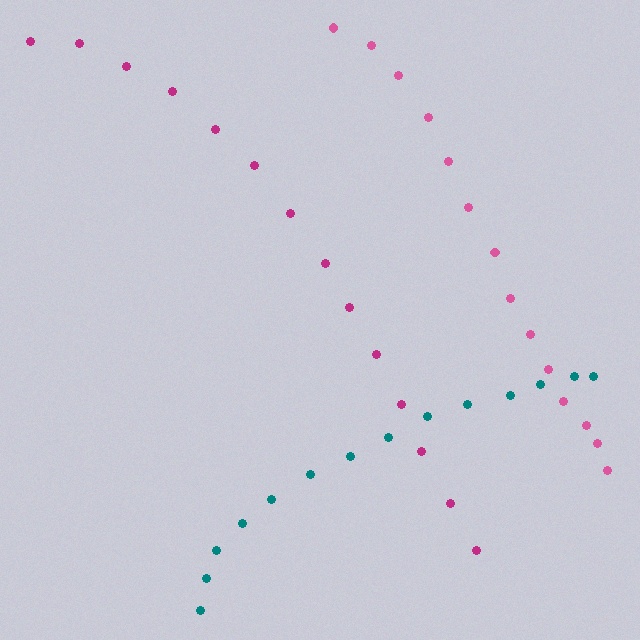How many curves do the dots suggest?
There are 3 distinct paths.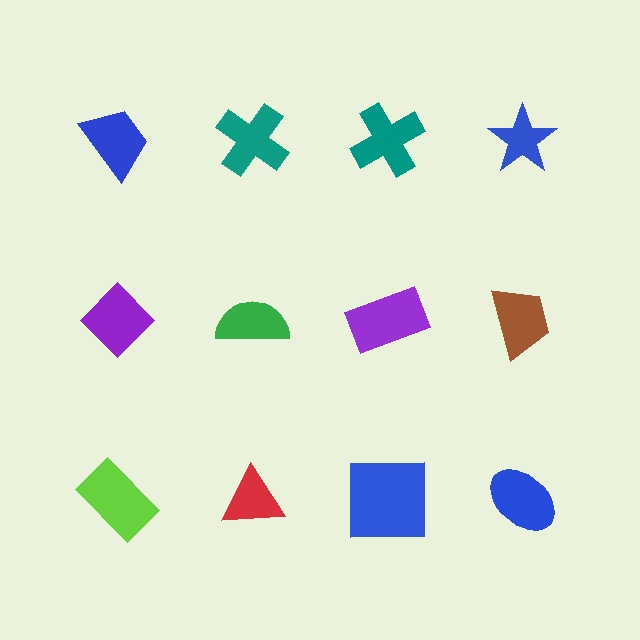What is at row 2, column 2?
A green semicircle.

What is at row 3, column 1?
A lime rectangle.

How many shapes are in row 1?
4 shapes.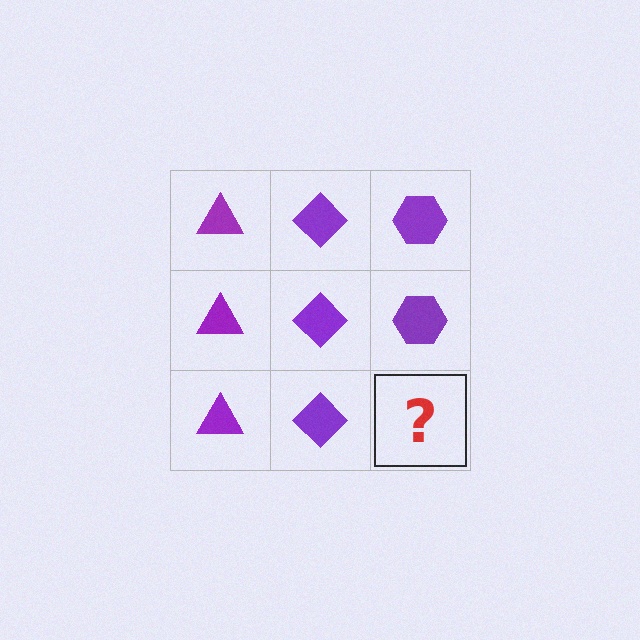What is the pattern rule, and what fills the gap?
The rule is that each column has a consistent shape. The gap should be filled with a purple hexagon.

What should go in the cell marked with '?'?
The missing cell should contain a purple hexagon.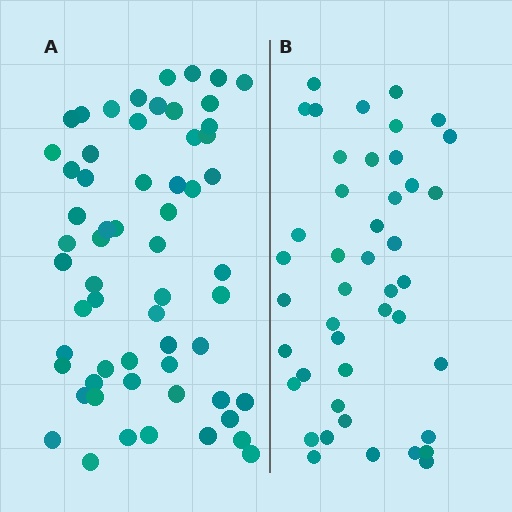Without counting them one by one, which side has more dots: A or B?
Region A (the left region) has more dots.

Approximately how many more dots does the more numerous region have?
Region A has approximately 15 more dots than region B.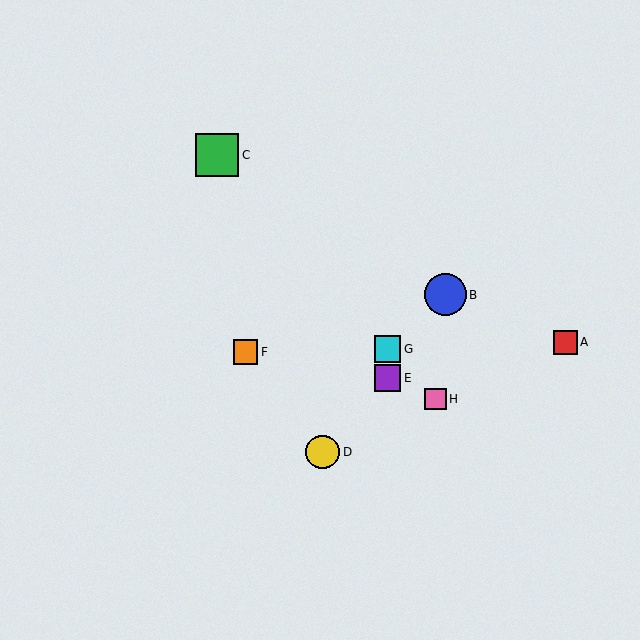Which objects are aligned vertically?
Objects E, G are aligned vertically.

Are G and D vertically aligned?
No, G is at x≈388 and D is at x≈323.